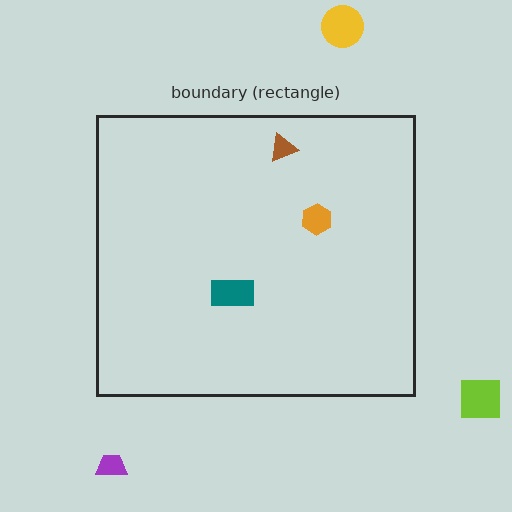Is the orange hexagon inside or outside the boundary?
Inside.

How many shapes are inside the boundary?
3 inside, 3 outside.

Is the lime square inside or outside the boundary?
Outside.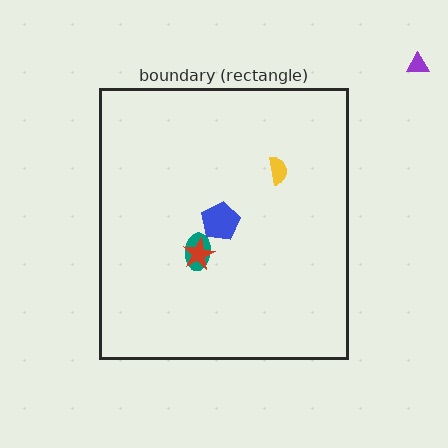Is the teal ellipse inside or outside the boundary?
Inside.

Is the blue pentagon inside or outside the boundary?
Inside.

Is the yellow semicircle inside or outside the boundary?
Inside.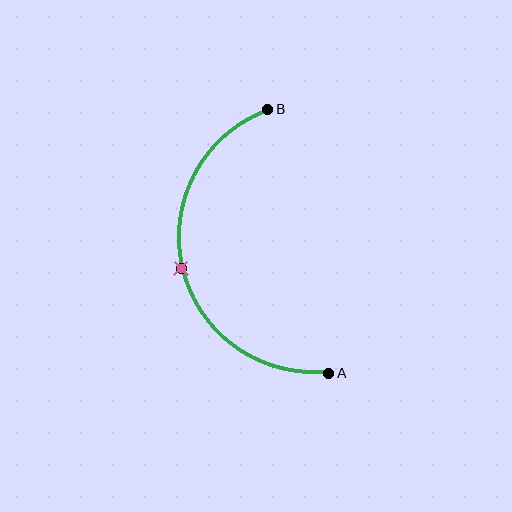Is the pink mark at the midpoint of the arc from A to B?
Yes. The pink mark lies on the arc at equal arc-length from both A and B — it is the arc midpoint.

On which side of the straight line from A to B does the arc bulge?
The arc bulges to the left of the straight line connecting A and B.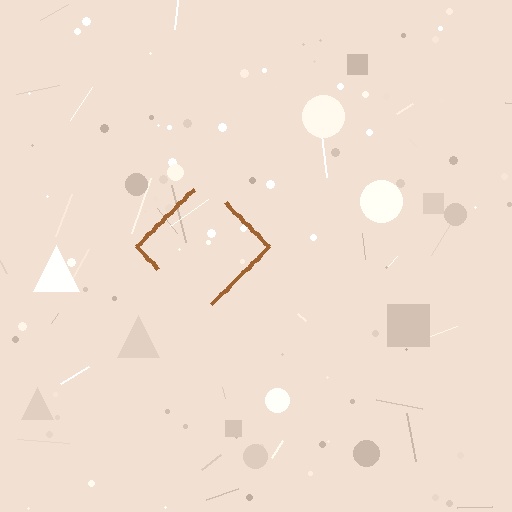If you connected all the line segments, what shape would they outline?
They would outline a diamond.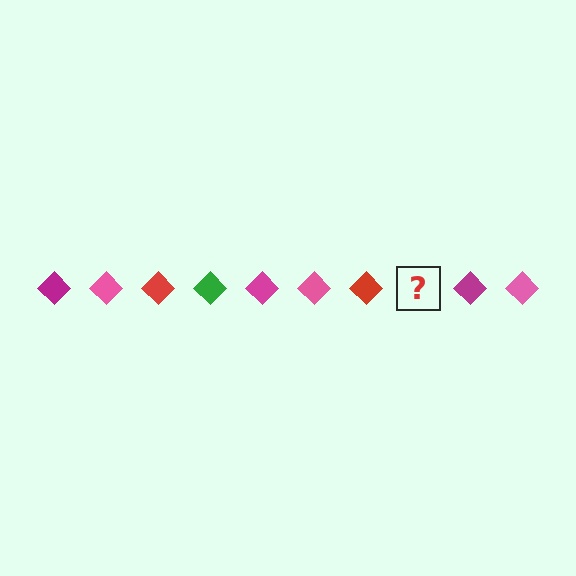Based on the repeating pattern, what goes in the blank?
The blank should be a green diamond.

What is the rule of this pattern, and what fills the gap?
The rule is that the pattern cycles through magenta, pink, red, green diamonds. The gap should be filled with a green diamond.